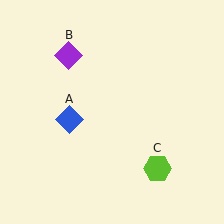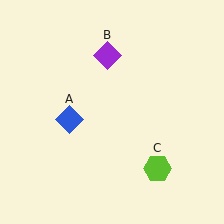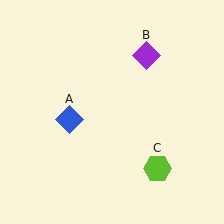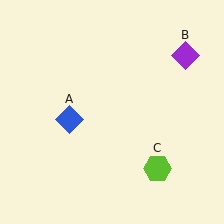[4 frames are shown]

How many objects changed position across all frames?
1 object changed position: purple diamond (object B).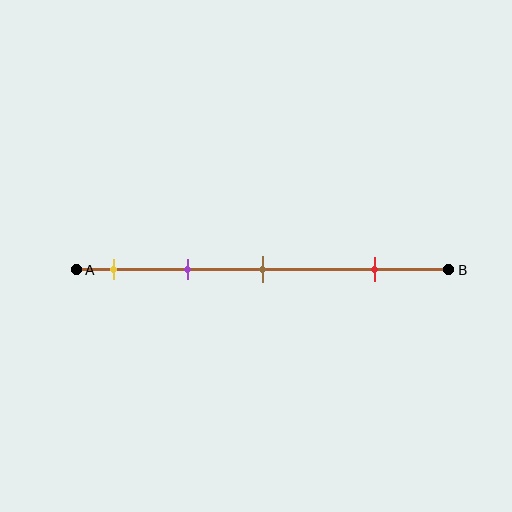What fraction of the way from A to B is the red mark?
The red mark is approximately 80% (0.8) of the way from A to B.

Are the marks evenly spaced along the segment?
No, the marks are not evenly spaced.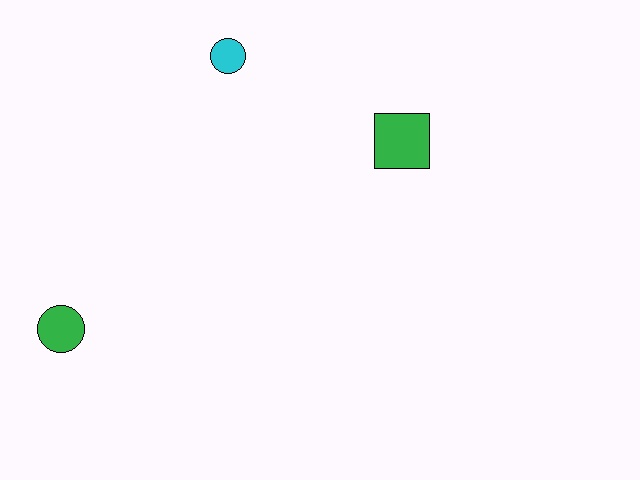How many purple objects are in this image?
There are no purple objects.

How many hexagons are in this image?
There are no hexagons.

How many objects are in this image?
There are 3 objects.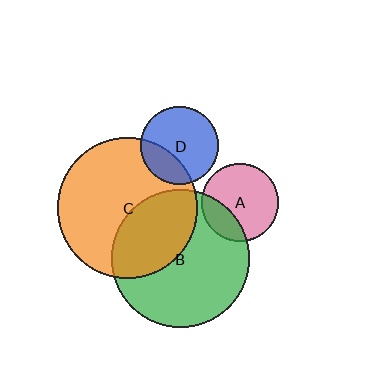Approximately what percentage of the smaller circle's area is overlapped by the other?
Approximately 25%.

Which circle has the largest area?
Circle C (orange).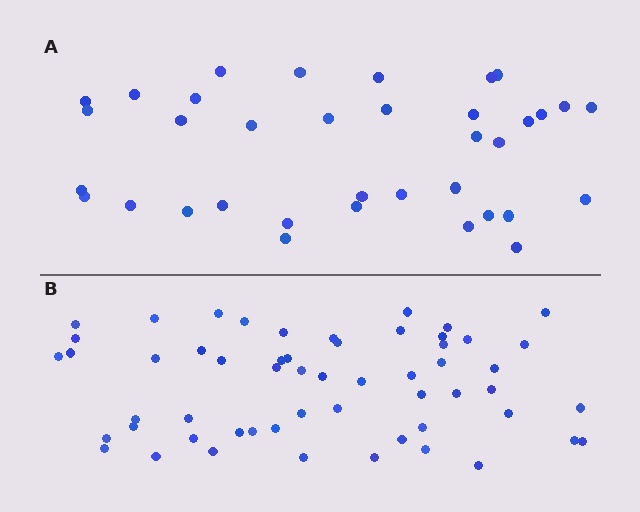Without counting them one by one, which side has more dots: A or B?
Region B (the bottom region) has more dots.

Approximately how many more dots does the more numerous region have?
Region B has approximately 20 more dots than region A.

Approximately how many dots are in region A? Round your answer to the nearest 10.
About 40 dots. (The exact count is 36, which rounds to 40.)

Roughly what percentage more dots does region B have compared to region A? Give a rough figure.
About 55% more.